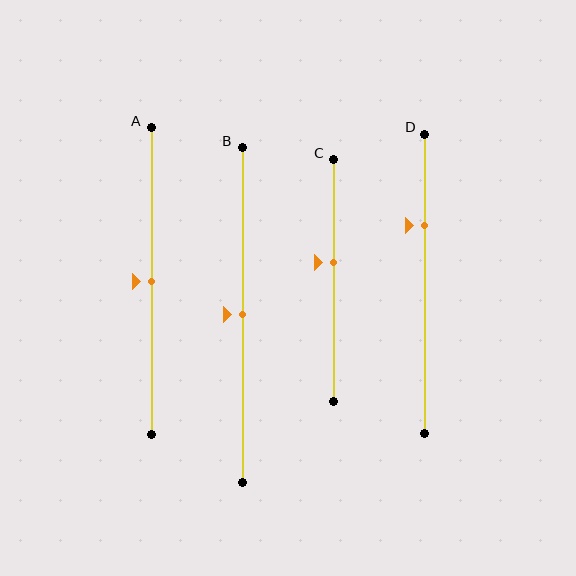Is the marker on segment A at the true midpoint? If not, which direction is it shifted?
Yes, the marker on segment A is at the true midpoint.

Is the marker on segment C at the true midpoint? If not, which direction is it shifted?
No, the marker on segment C is shifted upward by about 7% of the segment length.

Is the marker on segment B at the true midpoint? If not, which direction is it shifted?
Yes, the marker on segment B is at the true midpoint.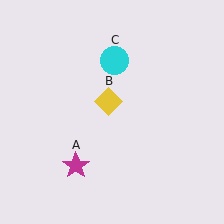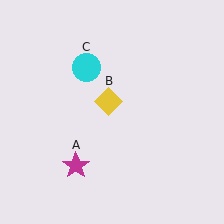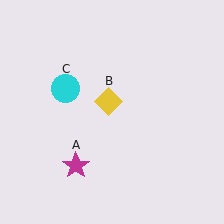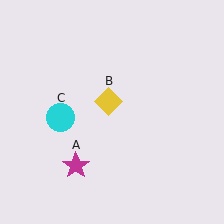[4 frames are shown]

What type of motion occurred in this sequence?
The cyan circle (object C) rotated counterclockwise around the center of the scene.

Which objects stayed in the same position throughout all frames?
Magenta star (object A) and yellow diamond (object B) remained stationary.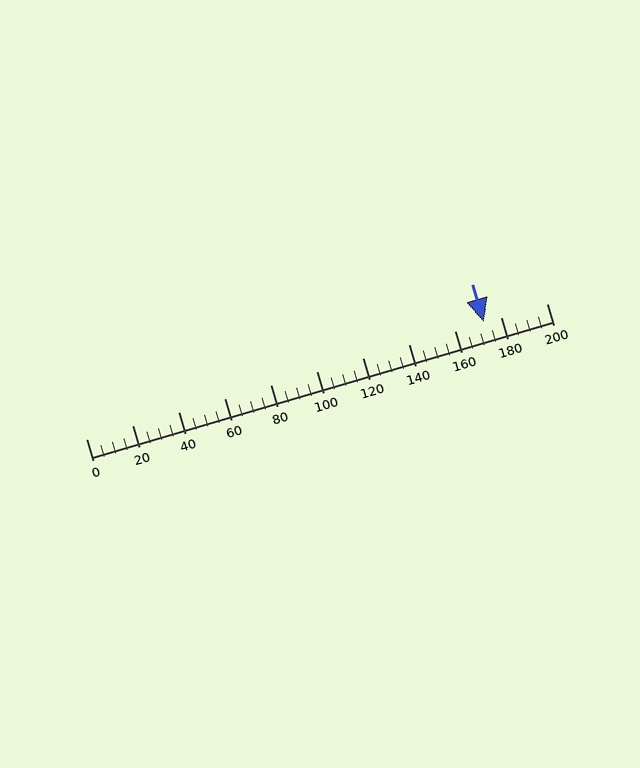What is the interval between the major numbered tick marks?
The major tick marks are spaced 20 units apart.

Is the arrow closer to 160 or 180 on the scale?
The arrow is closer to 180.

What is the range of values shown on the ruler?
The ruler shows values from 0 to 200.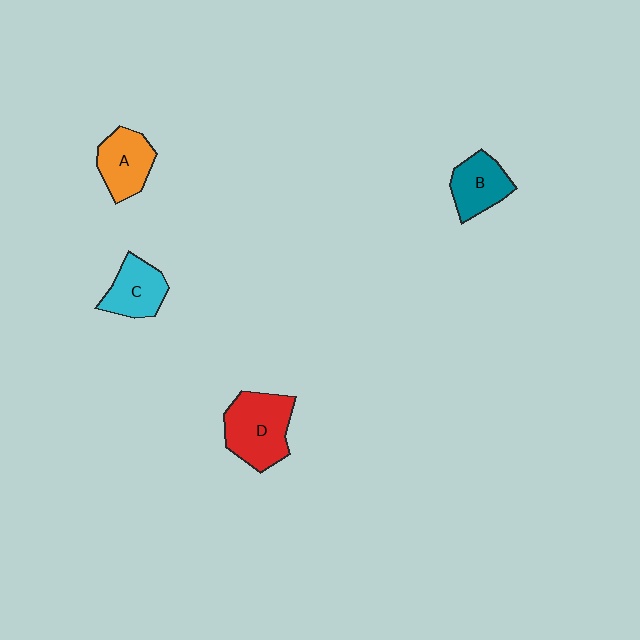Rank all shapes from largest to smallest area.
From largest to smallest: D (red), A (orange), C (cyan), B (teal).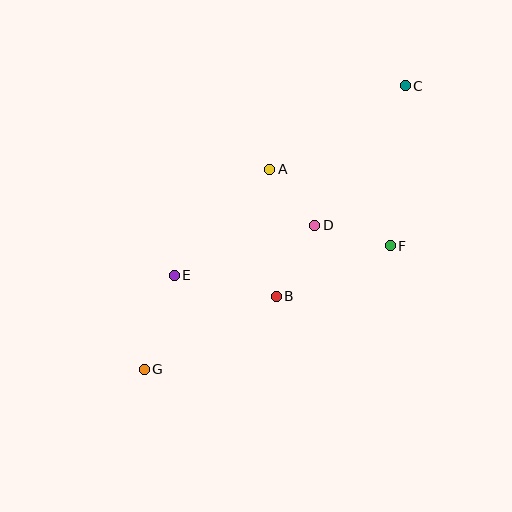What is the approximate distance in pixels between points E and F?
The distance between E and F is approximately 218 pixels.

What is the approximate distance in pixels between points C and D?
The distance between C and D is approximately 167 pixels.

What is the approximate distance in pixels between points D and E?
The distance between D and E is approximately 149 pixels.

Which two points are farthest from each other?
Points C and G are farthest from each other.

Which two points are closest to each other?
Points A and D are closest to each other.